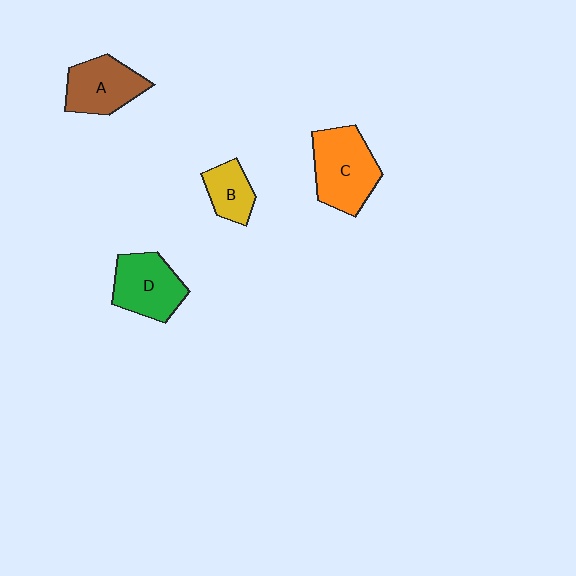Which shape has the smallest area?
Shape B (yellow).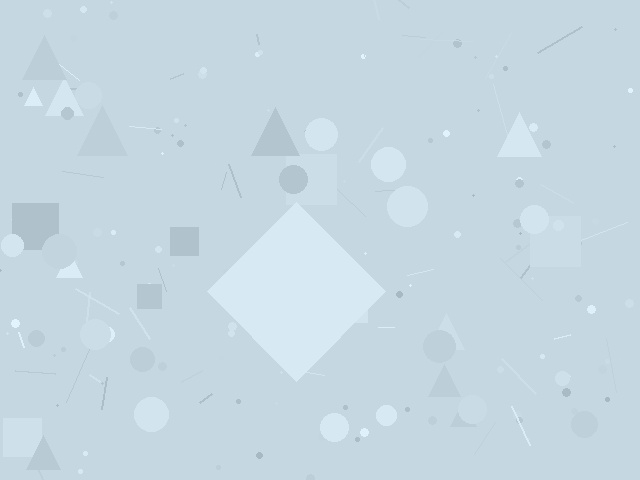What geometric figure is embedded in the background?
A diamond is embedded in the background.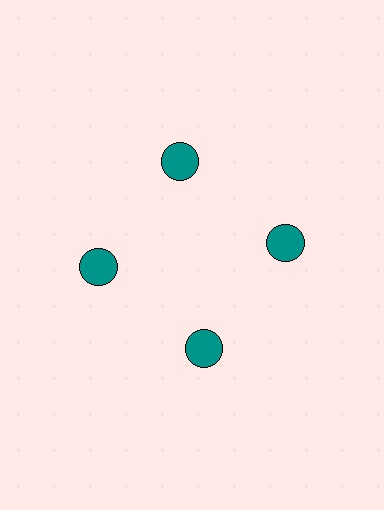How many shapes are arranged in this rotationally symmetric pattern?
There are 4 shapes, arranged in 4 groups of 1.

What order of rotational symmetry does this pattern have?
This pattern has 4-fold rotational symmetry.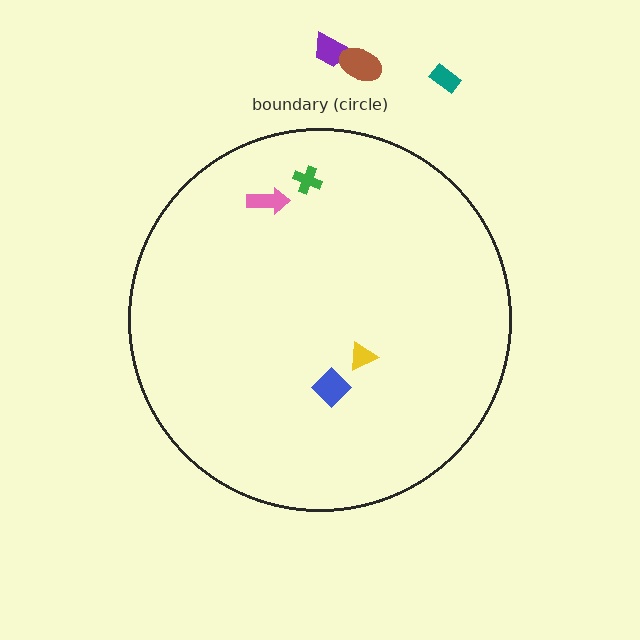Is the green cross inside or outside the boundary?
Inside.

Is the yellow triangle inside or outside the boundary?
Inside.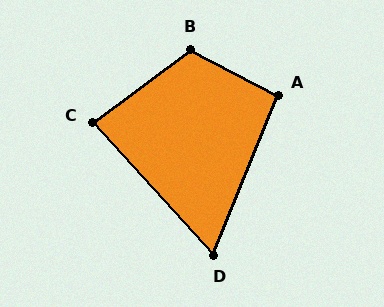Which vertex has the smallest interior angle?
D, at approximately 64 degrees.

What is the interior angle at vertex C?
Approximately 84 degrees (acute).